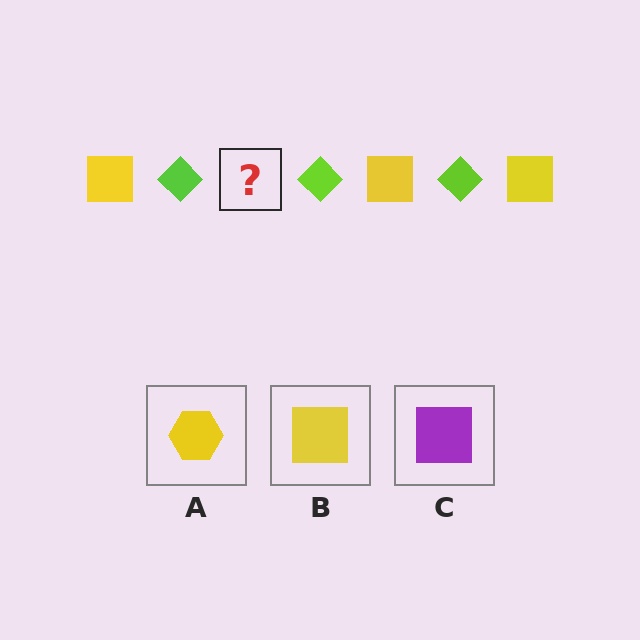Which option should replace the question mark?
Option B.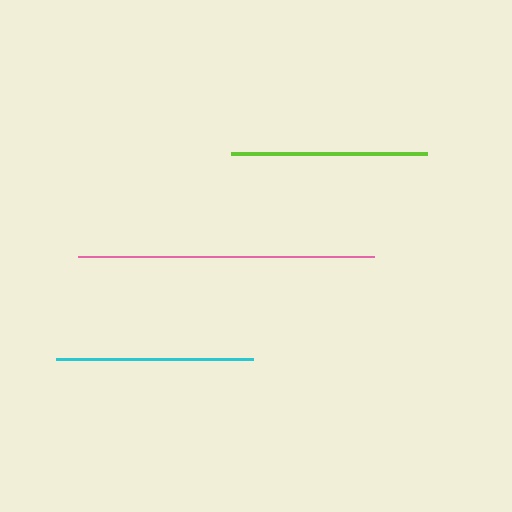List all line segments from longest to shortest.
From longest to shortest: pink, cyan, lime.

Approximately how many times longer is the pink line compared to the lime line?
The pink line is approximately 1.5 times the length of the lime line.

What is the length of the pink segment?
The pink segment is approximately 296 pixels long.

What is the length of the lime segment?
The lime segment is approximately 196 pixels long.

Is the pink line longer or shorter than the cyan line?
The pink line is longer than the cyan line.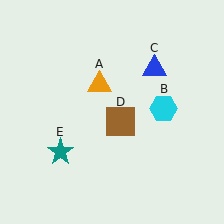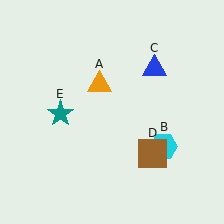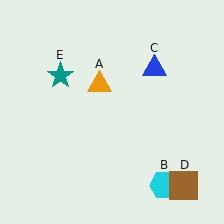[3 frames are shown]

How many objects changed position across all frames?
3 objects changed position: cyan hexagon (object B), brown square (object D), teal star (object E).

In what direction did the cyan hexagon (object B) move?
The cyan hexagon (object B) moved down.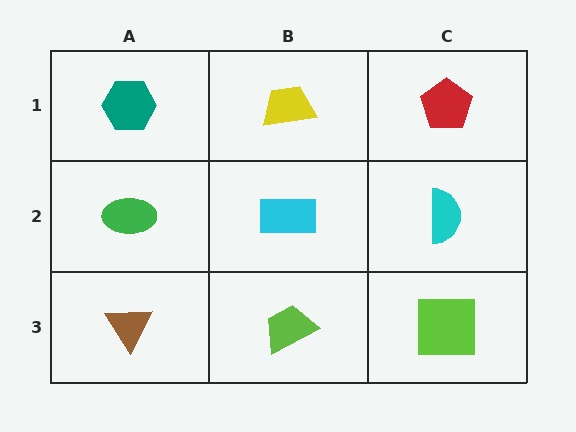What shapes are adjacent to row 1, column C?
A cyan semicircle (row 2, column C), a yellow trapezoid (row 1, column B).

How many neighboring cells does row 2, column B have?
4.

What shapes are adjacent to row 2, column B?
A yellow trapezoid (row 1, column B), a lime trapezoid (row 3, column B), a green ellipse (row 2, column A), a cyan semicircle (row 2, column C).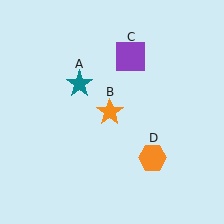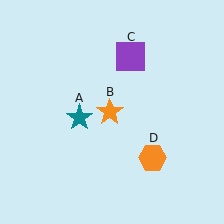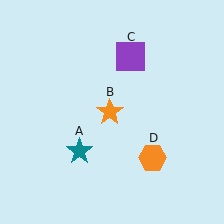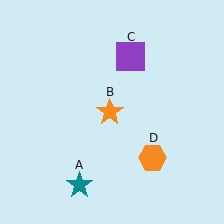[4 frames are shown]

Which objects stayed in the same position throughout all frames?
Orange star (object B) and purple square (object C) and orange hexagon (object D) remained stationary.